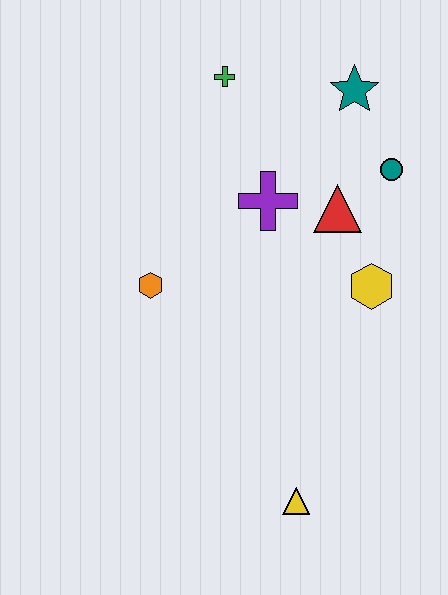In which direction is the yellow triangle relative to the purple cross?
The yellow triangle is below the purple cross.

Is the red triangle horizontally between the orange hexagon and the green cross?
No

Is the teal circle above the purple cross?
Yes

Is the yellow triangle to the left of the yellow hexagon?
Yes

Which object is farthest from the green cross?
The yellow triangle is farthest from the green cross.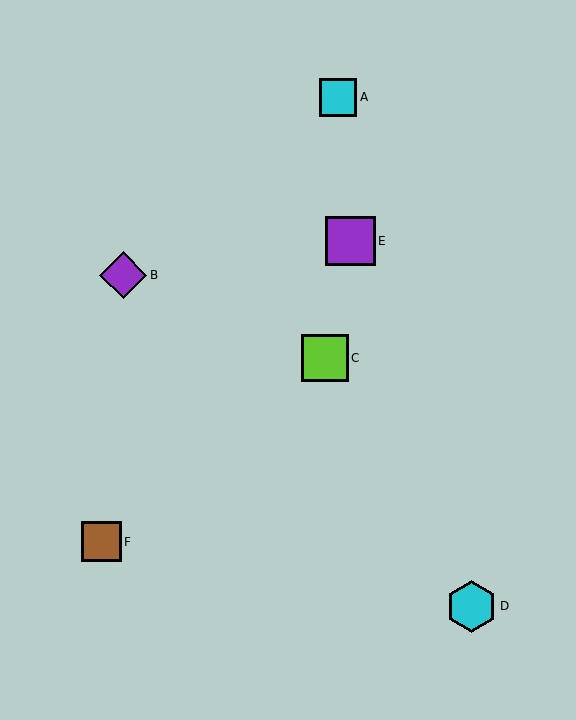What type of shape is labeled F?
Shape F is a brown square.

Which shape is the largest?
The cyan hexagon (labeled D) is the largest.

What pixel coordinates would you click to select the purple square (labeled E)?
Click at (351, 241) to select the purple square E.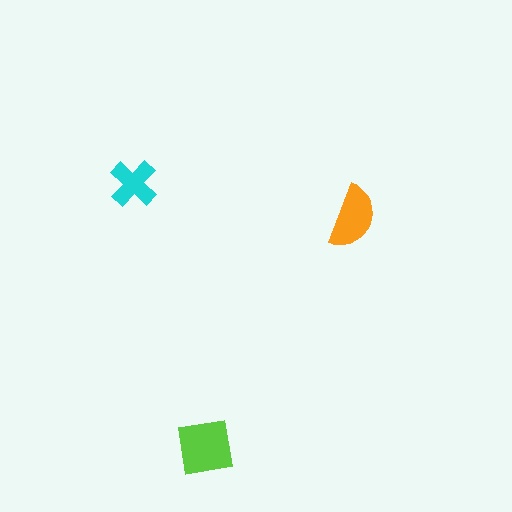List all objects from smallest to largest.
The cyan cross, the orange semicircle, the lime square.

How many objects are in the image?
There are 3 objects in the image.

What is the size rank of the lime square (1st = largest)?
1st.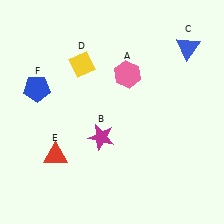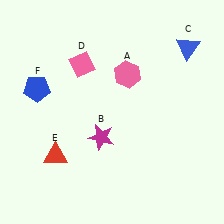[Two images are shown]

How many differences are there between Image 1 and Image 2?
There is 1 difference between the two images.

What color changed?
The diamond (D) changed from yellow in Image 1 to pink in Image 2.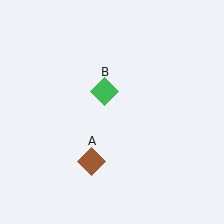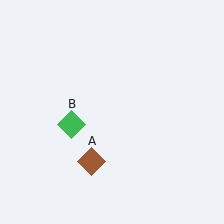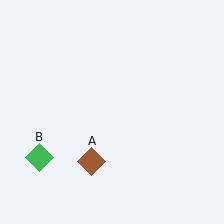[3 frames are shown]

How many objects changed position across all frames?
1 object changed position: green diamond (object B).